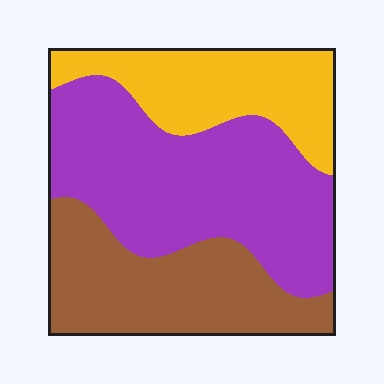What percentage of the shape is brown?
Brown takes up about one third (1/3) of the shape.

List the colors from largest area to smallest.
From largest to smallest: purple, brown, yellow.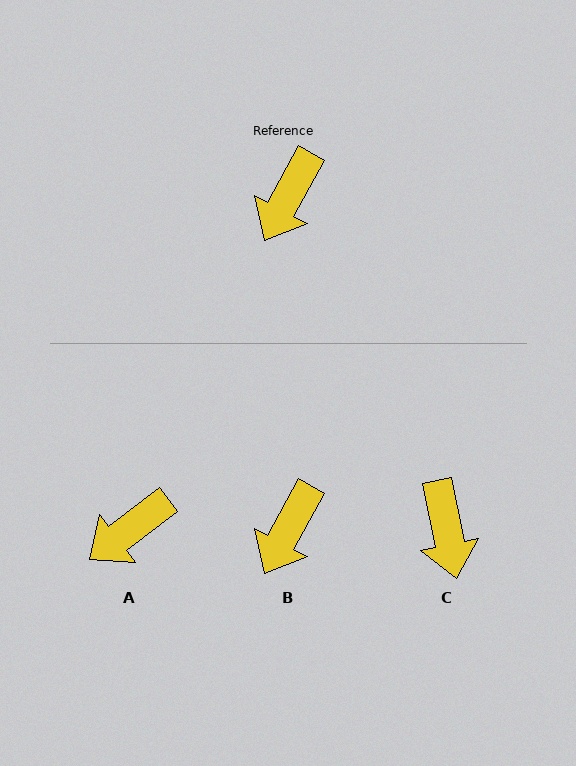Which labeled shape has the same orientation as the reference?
B.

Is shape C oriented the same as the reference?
No, it is off by about 40 degrees.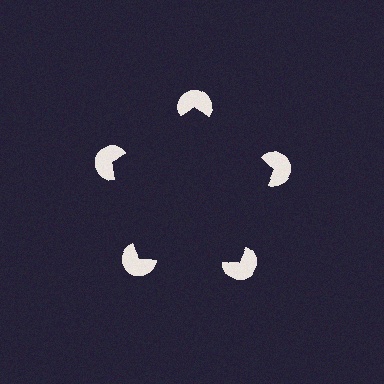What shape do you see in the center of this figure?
An illusory pentagon — its edges are inferred from the aligned wedge cuts in the pac-man discs, not physically drawn.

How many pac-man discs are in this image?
There are 5 — one at each vertex of the illusory pentagon.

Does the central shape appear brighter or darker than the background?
It typically appears slightly darker than the background, even though no actual brightness change is drawn.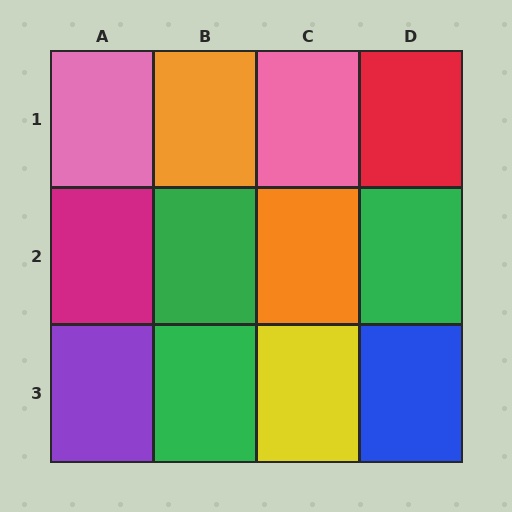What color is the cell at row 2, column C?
Orange.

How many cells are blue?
1 cell is blue.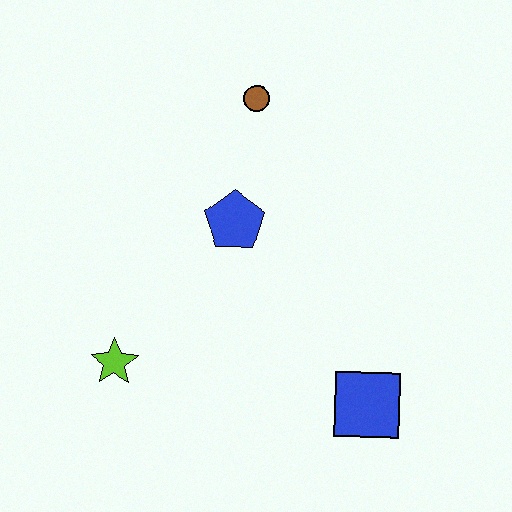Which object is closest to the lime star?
The blue pentagon is closest to the lime star.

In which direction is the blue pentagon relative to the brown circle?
The blue pentagon is below the brown circle.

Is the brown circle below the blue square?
No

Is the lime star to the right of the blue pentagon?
No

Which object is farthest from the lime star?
The brown circle is farthest from the lime star.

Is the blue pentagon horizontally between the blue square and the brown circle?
No